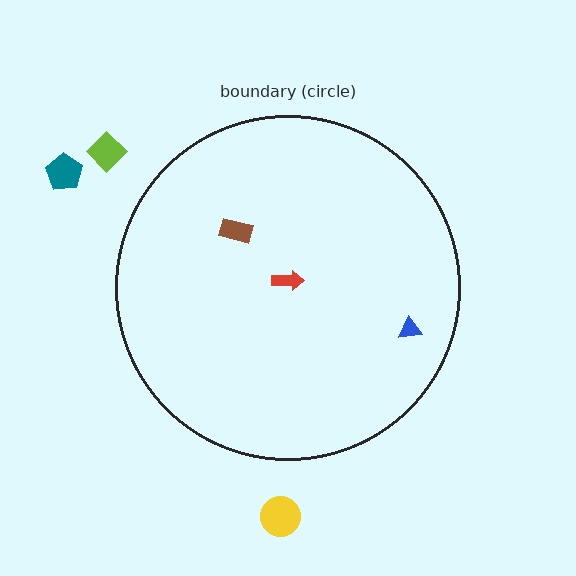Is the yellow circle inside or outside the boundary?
Outside.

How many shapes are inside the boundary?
3 inside, 3 outside.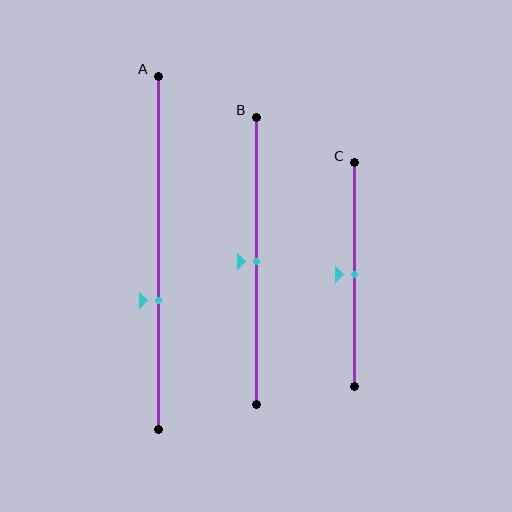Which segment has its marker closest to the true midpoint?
Segment B has its marker closest to the true midpoint.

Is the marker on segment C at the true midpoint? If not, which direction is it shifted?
Yes, the marker on segment C is at the true midpoint.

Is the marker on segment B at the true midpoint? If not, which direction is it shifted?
Yes, the marker on segment B is at the true midpoint.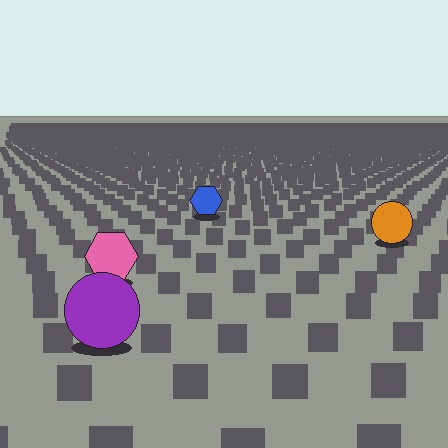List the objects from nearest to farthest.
From nearest to farthest: the purple circle, the pink hexagon, the orange circle, the blue hexagon.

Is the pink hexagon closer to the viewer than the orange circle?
Yes. The pink hexagon is closer — you can tell from the texture gradient: the ground texture is coarser near it.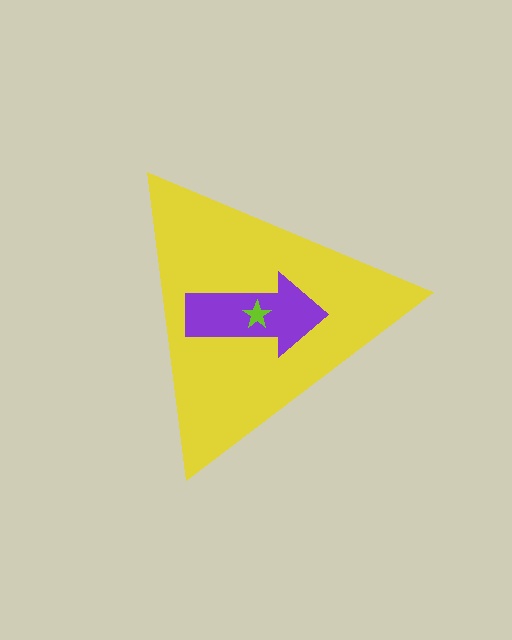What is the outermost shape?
The yellow triangle.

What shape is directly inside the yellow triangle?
The purple arrow.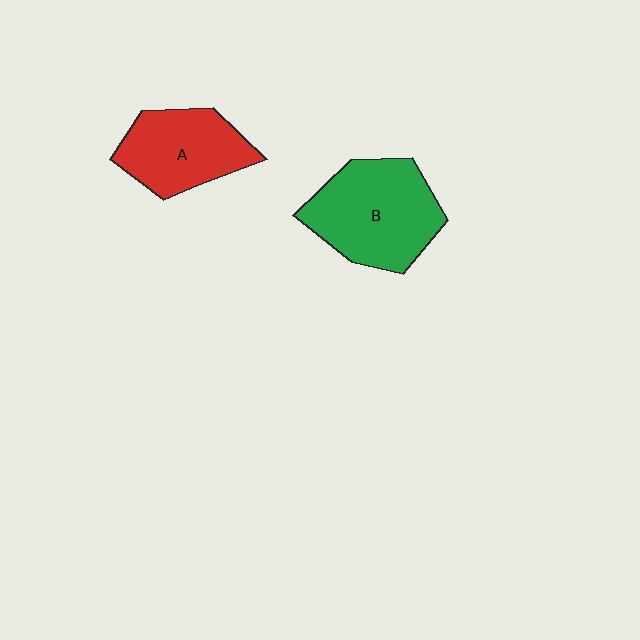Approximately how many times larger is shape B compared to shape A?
Approximately 1.3 times.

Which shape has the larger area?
Shape B (green).